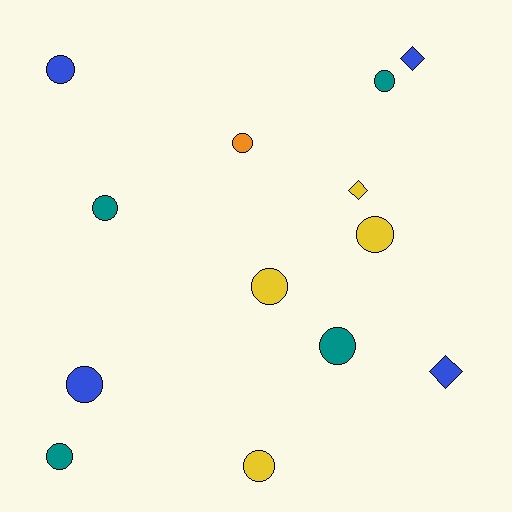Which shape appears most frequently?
Circle, with 10 objects.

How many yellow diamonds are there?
There is 1 yellow diamond.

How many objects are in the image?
There are 13 objects.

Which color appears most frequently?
Blue, with 4 objects.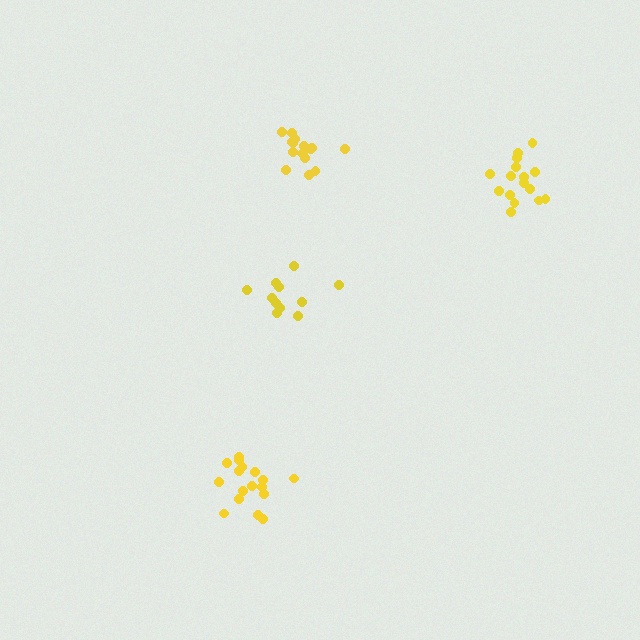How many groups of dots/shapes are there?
There are 4 groups.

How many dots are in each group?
Group 1: 17 dots, Group 2: 11 dots, Group 3: 16 dots, Group 4: 16 dots (60 total).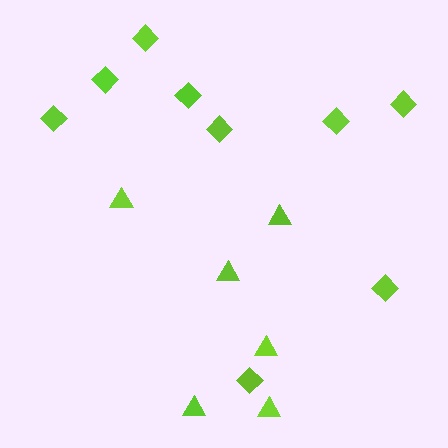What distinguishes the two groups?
There are 2 groups: one group of triangles (6) and one group of diamonds (9).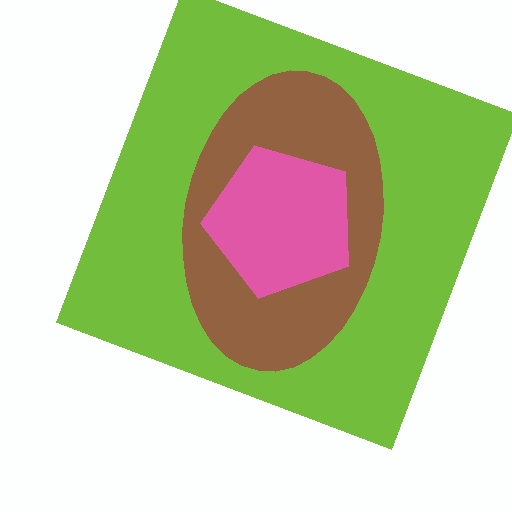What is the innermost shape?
The pink pentagon.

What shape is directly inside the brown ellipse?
The pink pentagon.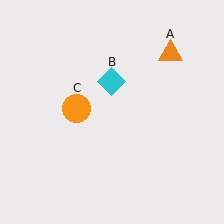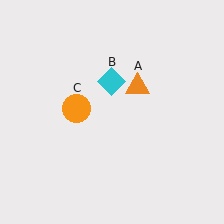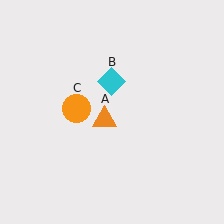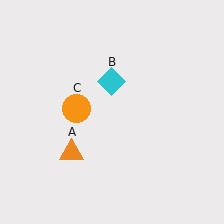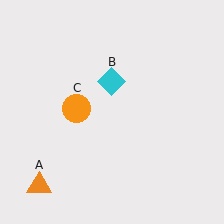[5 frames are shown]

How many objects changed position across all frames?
1 object changed position: orange triangle (object A).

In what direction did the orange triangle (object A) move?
The orange triangle (object A) moved down and to the left.